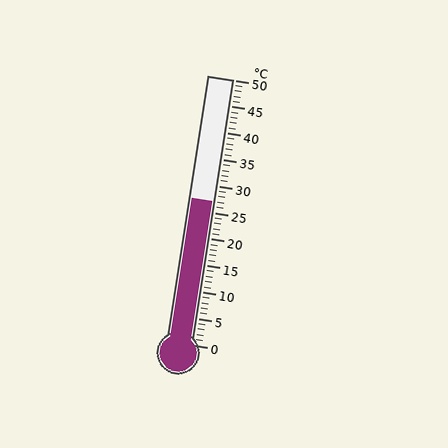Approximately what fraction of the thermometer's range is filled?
The thermometer is filled to approximately 55% of its range.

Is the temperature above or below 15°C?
The temperature is above 15°C.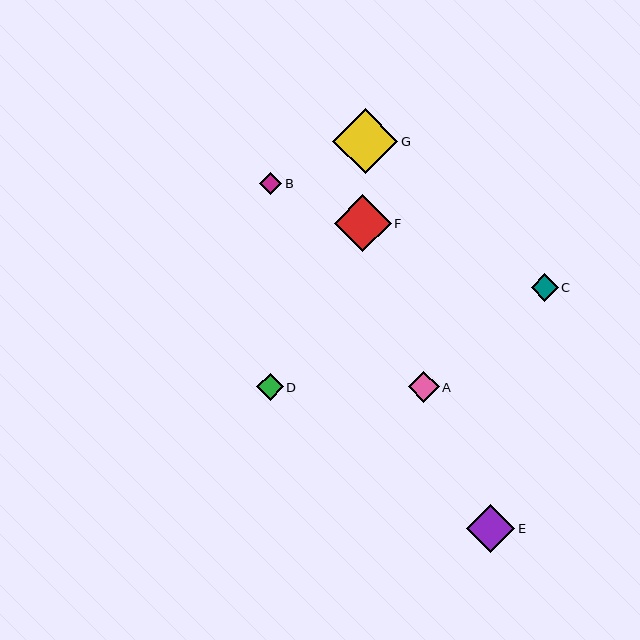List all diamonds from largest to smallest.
From largest to smallest: G, F, E, A, C, D, B.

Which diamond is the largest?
Diamond G is the largest with a size of approximately 65 pixels.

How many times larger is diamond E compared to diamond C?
Diamond E is approximately 1.8 times the size of diamond C.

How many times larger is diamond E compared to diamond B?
Diamond E is approximately 2.2 times the size of diamond B.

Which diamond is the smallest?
Diamond B is the smallest with a size of approximately 22 pixels.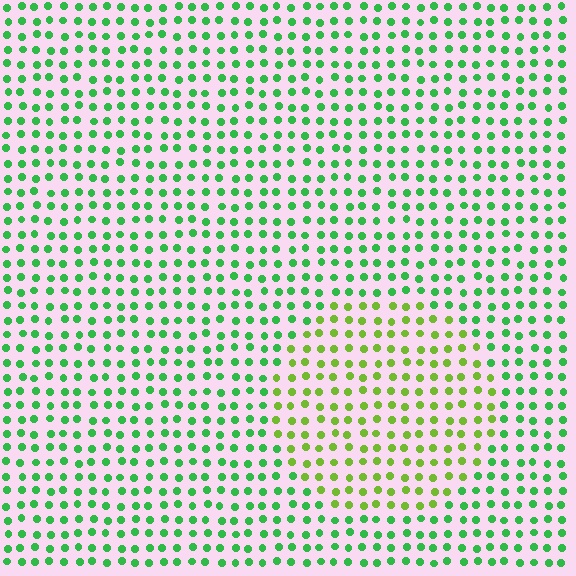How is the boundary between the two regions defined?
The boundary is defined purely by a slight shift in hue (about 39 degrees). Spacing, size, and orientation are identical on both sides.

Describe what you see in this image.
The image is filled with small green elements in a uniform arrangement. A circle-shaped region is visible where the elements are tinted to a slightly different hue, forming a subtle color boundary.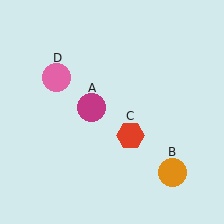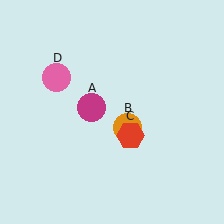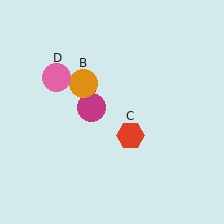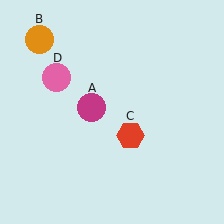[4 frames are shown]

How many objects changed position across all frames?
1 object changed position: orange circle (object B).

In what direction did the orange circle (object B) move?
The orange circle (object B) moved up and to the left.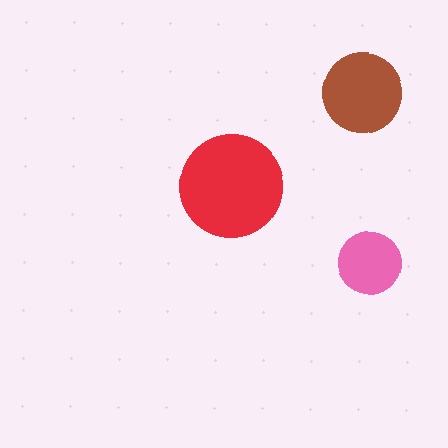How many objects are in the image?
There are 3 objects in the image.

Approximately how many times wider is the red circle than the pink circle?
About 1.5 times wider.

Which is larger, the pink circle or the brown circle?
The brown one.